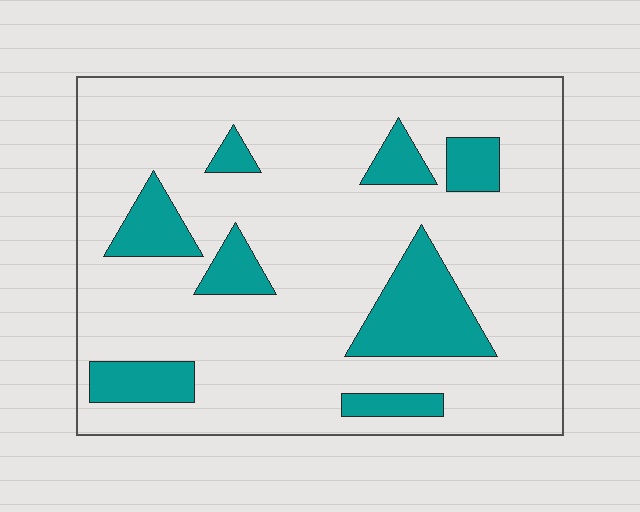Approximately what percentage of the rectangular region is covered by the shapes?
Approximately 20%.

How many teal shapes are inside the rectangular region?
8.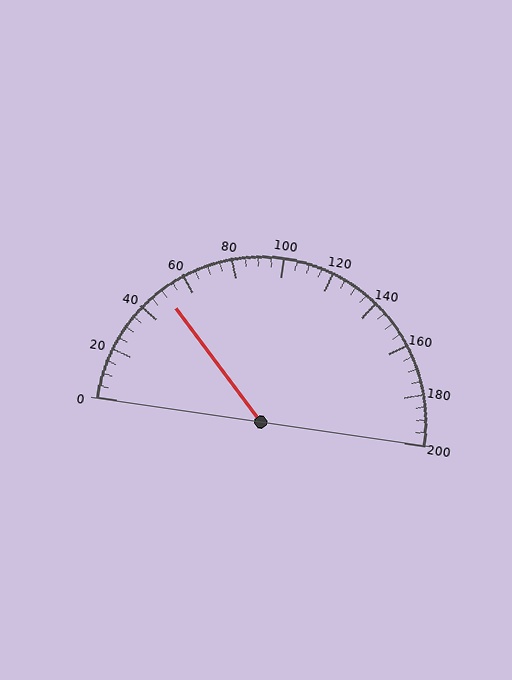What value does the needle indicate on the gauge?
The needle indicates approximately 50.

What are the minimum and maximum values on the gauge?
The gauge ranges from 0 to 200.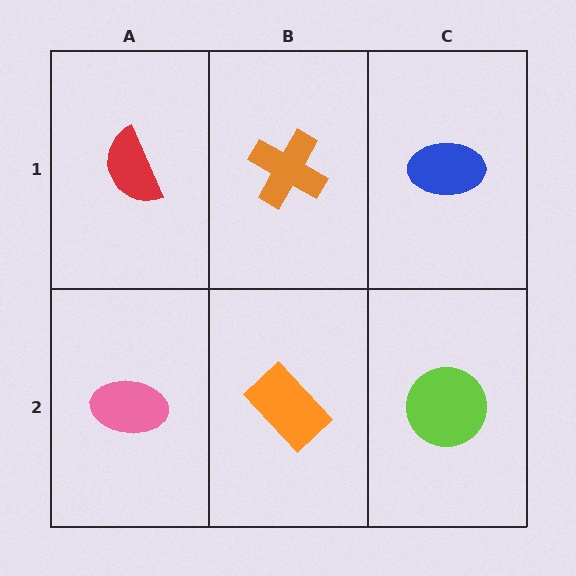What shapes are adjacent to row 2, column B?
An orange cross (row 1, column B), a pink ellipse (row 2, column A), a lime circle (row 2, column C).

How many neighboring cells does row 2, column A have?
2.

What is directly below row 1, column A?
A pink ellipse.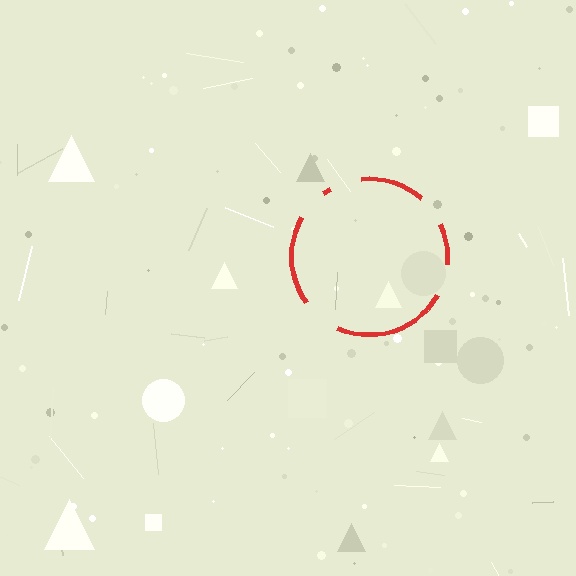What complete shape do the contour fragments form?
The contour fragments form a circle.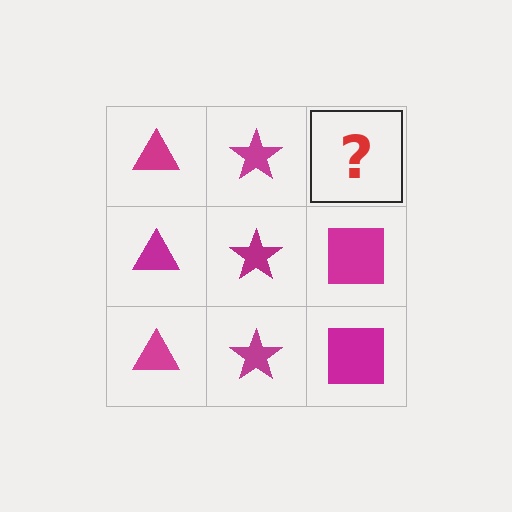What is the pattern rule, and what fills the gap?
The rule is that each column has a consistent shape. The gap should be filled with a magenta square.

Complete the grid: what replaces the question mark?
The question mark should be replaced with a magenta square.